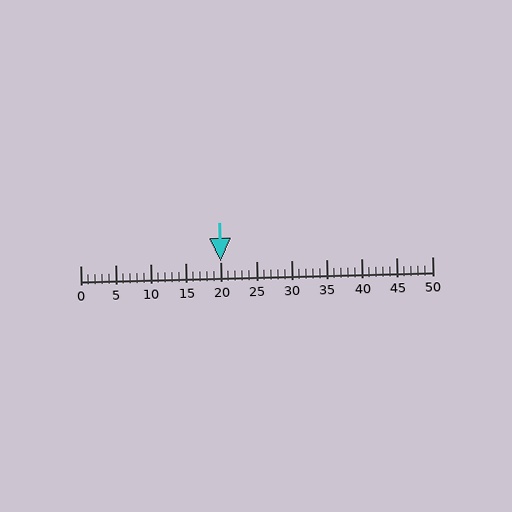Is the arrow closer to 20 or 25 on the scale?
The arrow is closer to 20.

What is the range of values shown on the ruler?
The ruler shows values from 0 to 50.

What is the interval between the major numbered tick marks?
The major tick marks are spaced 5 units apart.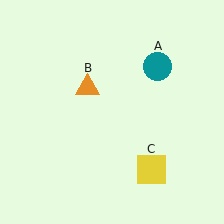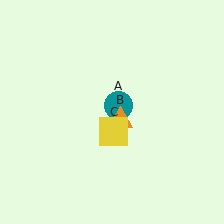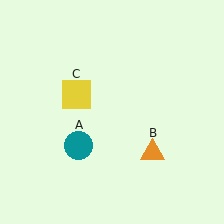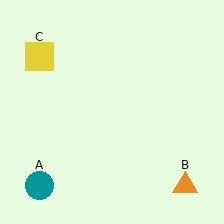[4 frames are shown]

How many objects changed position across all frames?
3 objects changed position: teal circle (object A), orange triangle (object B), yellow square (object C).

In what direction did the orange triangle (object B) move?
The orange triangle (object B) moved down and to the right.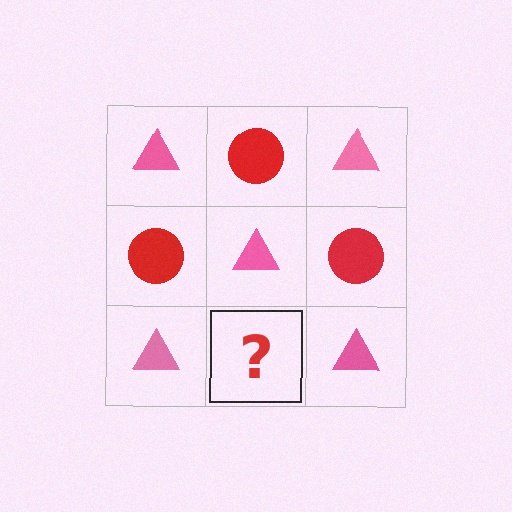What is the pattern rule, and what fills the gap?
The rule is that it alternates pink triangle and red circle in a checkerboard pattern. The gap should be filled with a red circle.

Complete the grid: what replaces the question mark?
The question mark should be replaced with a red circle.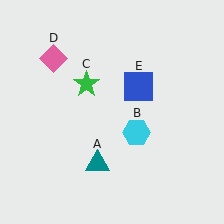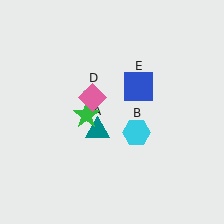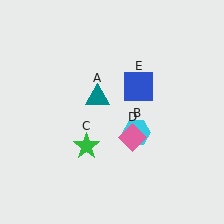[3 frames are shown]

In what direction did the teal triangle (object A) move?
The teal triangle (object A) moved up.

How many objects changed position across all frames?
3 objects changed position: teal triangle (object A), green star (object C), pink diamond (object D).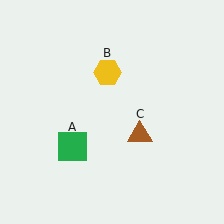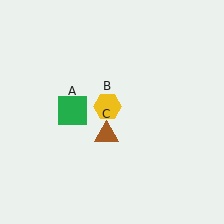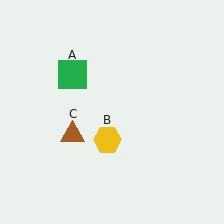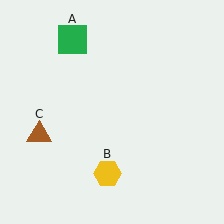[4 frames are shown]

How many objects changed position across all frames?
3 objects changed position: green square (object A), yellow hexagon (object B), brown triangle (object C).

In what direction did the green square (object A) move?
The green square (object A) moved up.